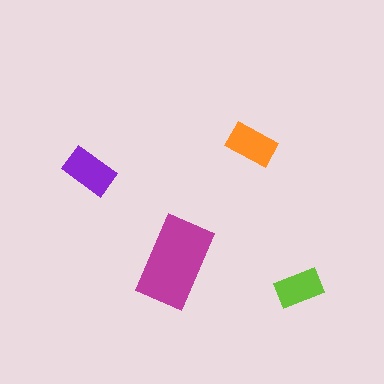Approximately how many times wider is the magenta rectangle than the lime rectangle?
About 2 times wider.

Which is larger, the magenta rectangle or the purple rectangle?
The magenta one.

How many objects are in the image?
There are 4 objects in the image.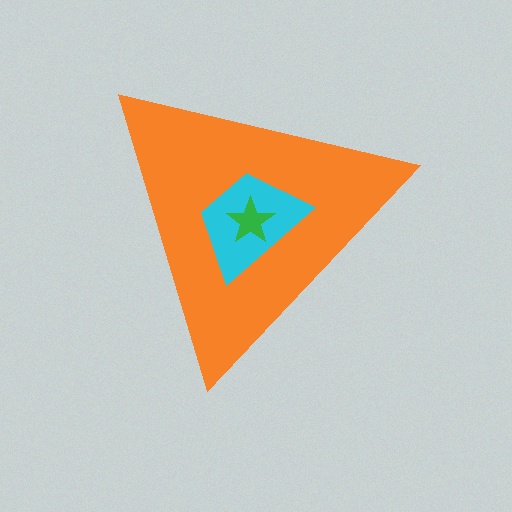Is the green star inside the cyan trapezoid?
Yes.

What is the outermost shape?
The orange triangle.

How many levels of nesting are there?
3.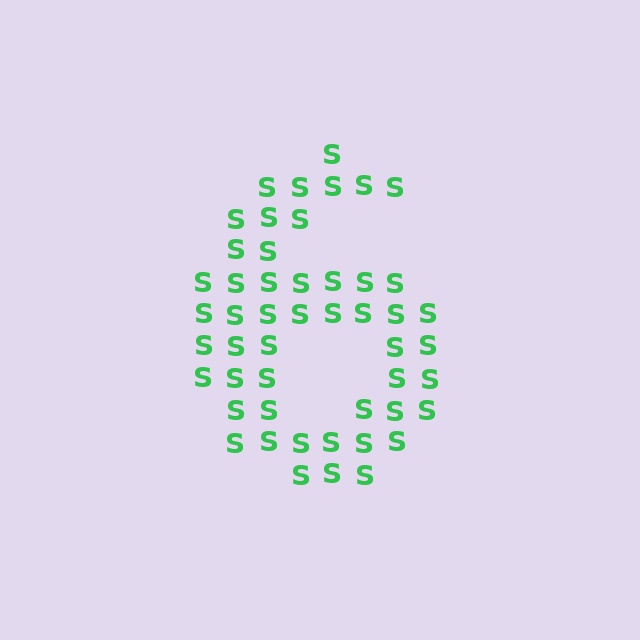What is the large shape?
The large shape is the digit 6.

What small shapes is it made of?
It is made of small letter S's.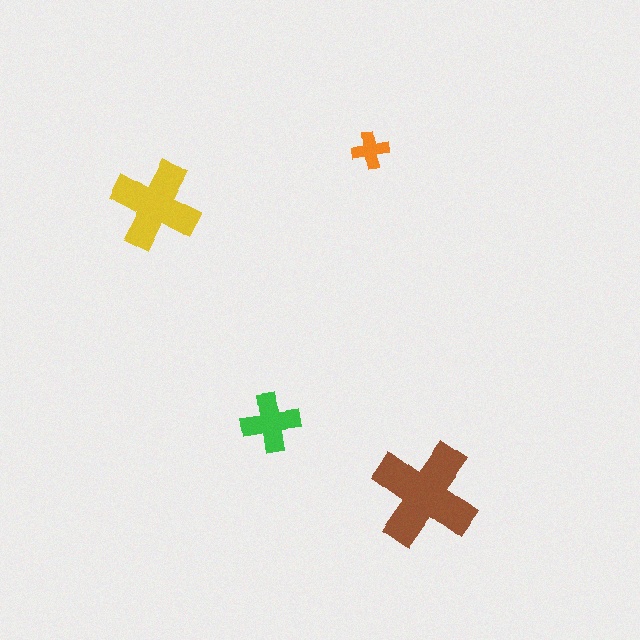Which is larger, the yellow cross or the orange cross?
The yellow one.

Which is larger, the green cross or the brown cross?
The brown one.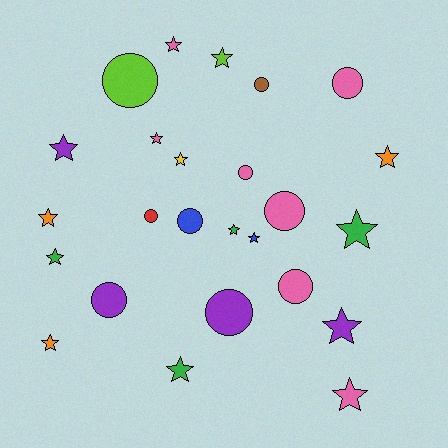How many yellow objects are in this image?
There is 1 yellow object.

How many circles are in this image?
There are 10 circles.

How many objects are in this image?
There are 25 objects.